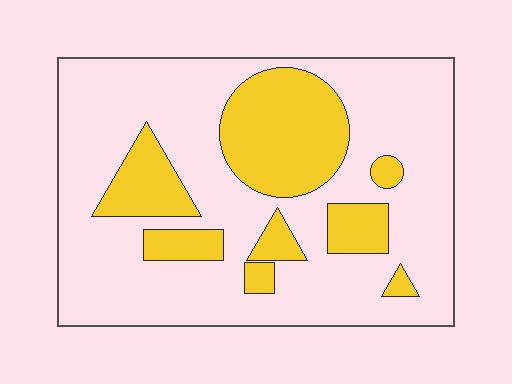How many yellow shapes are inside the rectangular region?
8.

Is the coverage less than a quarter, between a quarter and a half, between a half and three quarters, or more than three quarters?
Between a quarter and a half.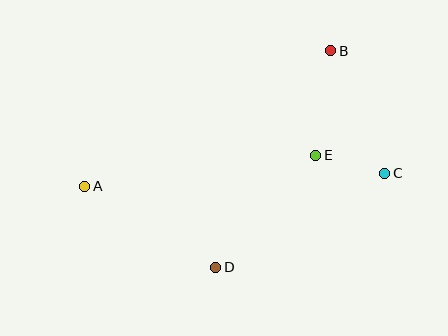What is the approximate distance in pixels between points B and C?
The distance between B and C is approximately 134 pixels.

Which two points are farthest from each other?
Points A and C are farthest from each other.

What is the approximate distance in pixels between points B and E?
The distance between B and E is approximately 106 pixels.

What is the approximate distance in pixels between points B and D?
The distance between B and D is approximately 246 pixels.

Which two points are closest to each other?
Points C and E are closest to each other.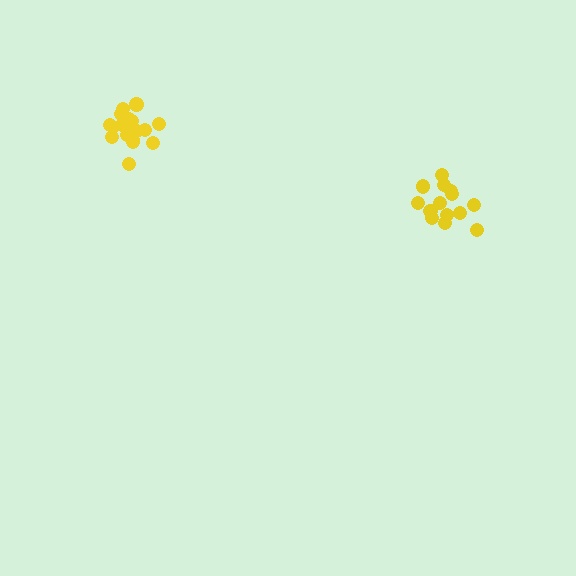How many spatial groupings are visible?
There are 2 spatial groupings.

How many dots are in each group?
Group 1: 18 dots, Group 2: 14 dots (32 total).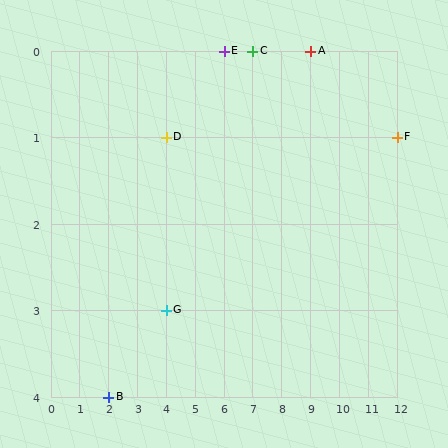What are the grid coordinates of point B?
Point B is at grid coordinates (2, 4).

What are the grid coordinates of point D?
Point D is at grid coordinates (4, 1).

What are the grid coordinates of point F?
Point F is at grid coordinates (12, 1).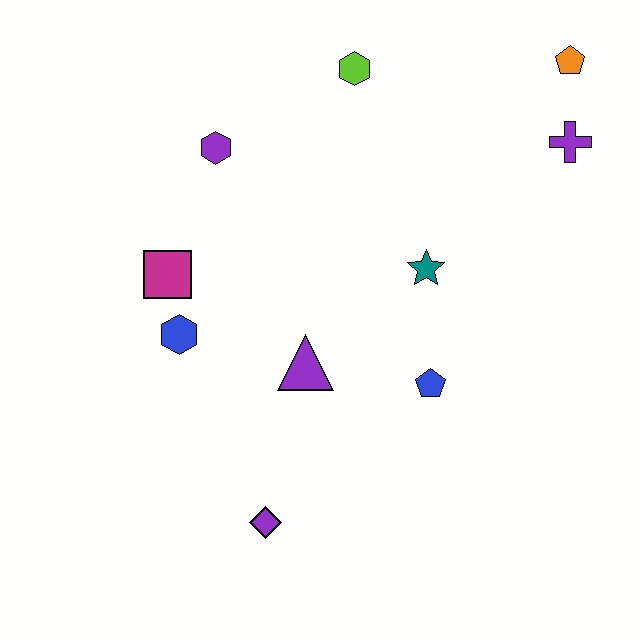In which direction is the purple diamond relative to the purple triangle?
The purple diamond is below the purple triangle.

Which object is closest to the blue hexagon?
The magenta square is closest to the blue hexagon.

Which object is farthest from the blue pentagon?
The orange pentagon is farthest from the blue pentagon.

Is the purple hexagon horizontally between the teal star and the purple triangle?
No